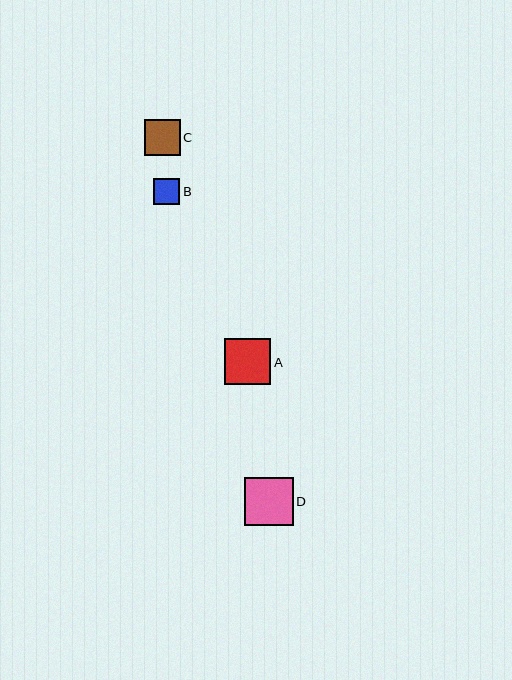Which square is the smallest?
Square B is the smallest with a size of approximately 26 pixels.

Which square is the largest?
Square D is the largest with a size of approximately 49 pixels.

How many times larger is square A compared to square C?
Square A is approximately 1.3 times the size of square C.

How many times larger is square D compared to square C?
Square D is approximately 1.4 times the size of square C.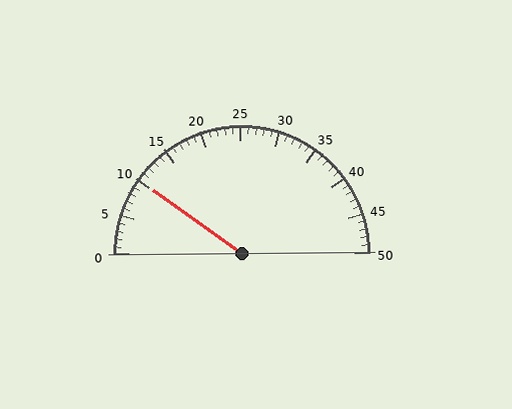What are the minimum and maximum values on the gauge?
The gauge ranges from 0 to 50.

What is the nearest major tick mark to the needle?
The nearest major tick mark is 10.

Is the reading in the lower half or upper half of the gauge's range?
The reading is in the lower half of the range (0 to 50).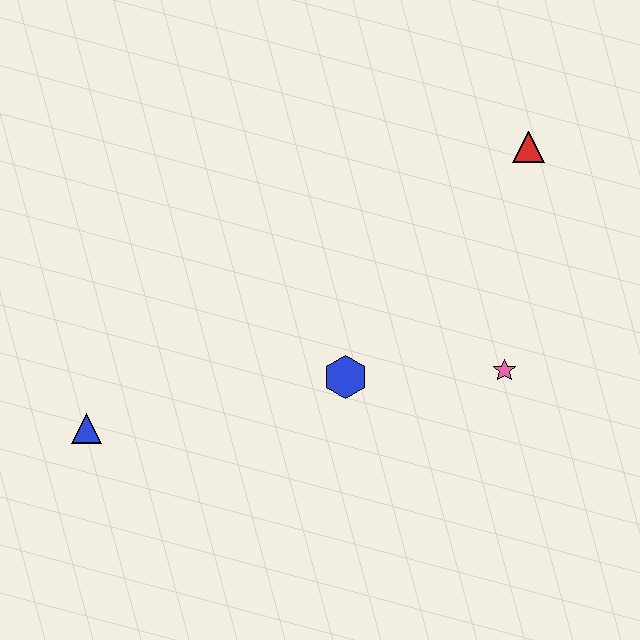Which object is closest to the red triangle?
The pink star is closest to the red triangle.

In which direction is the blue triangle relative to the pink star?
The blue triangle is to the left of the pink star.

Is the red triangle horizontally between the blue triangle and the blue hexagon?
No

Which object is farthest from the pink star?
The blue triangle is farthest from the pink star.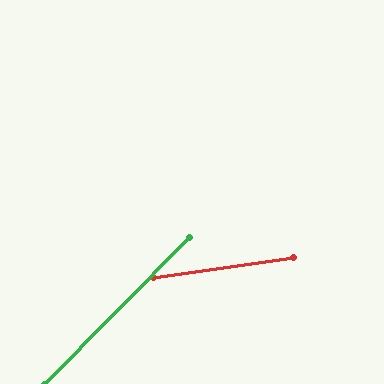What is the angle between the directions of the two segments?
Approximately 37 degrees.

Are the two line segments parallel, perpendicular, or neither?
Neither parallel nor perpendicular — they differ by about 37°.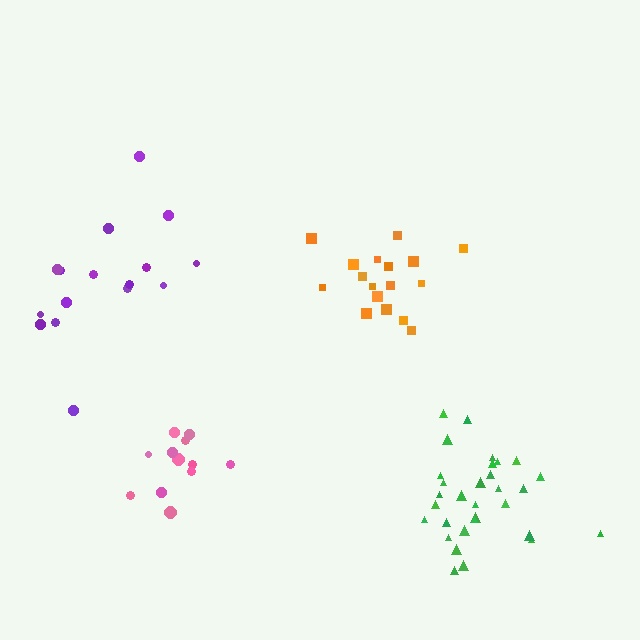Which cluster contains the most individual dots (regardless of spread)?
Green (31).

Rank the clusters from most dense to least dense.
pink, green, orange, purple.